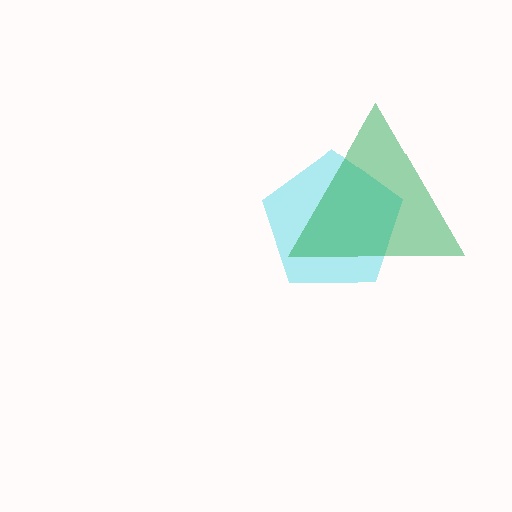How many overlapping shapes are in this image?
There are 2 overlapping shapes in the image.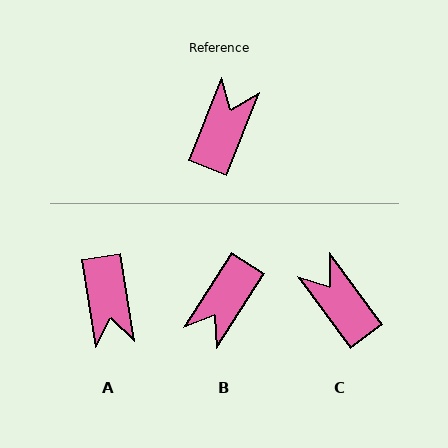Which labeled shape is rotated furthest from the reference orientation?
B, about 169 degrees away.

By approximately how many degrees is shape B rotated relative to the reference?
Approximately 169 degrees counter-clockwise.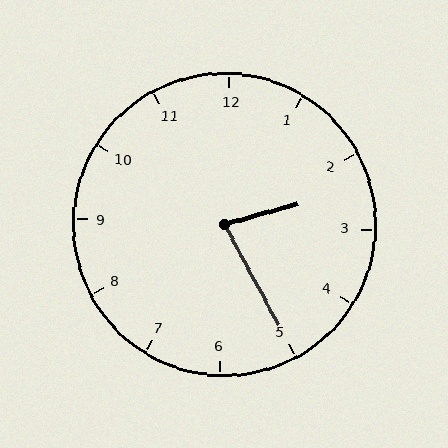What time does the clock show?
2:25.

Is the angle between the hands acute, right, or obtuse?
It is acute.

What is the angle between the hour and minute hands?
Approximately 78 degrees.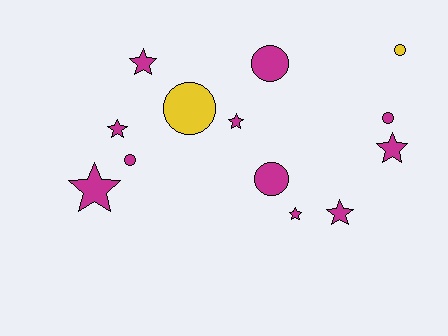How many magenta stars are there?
There are 7 magenta stars.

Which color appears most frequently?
Magenta, with 11 objects.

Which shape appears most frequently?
Star, with 7 objects.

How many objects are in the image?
There are 13 objects.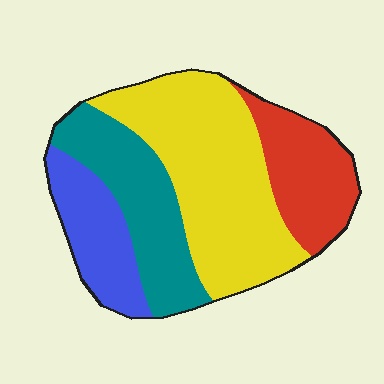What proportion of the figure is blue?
Blue takes up about one sixth (1/6) of the figure.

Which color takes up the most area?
Yellow, at roughly 40%.